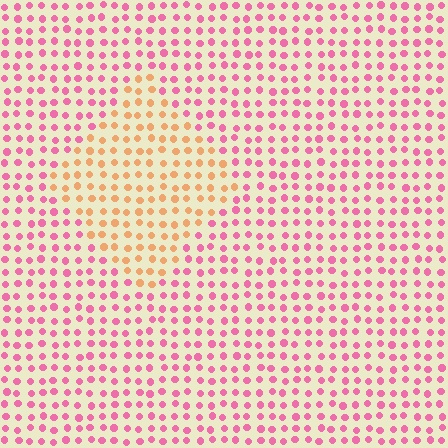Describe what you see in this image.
The image is filled with small pink elements in a uniform arrangement. A diamond-shaped region is visible where the elements are tinted to a slightly different hue, forming a subtle color boundary.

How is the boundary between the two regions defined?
The boundary is defined purely by a slight shift in hue (about 55 degrees). Spacing, size, and orientation are identical on both sides.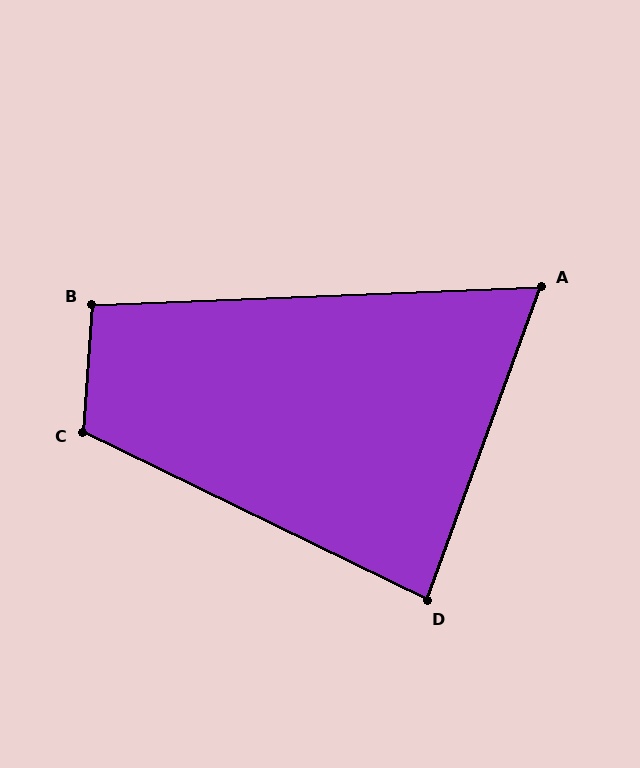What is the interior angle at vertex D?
Approximately 84 degrees (acute).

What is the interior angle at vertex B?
Approximately 96 degrees (obtuse).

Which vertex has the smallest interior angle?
A, at approximately 68 degrees.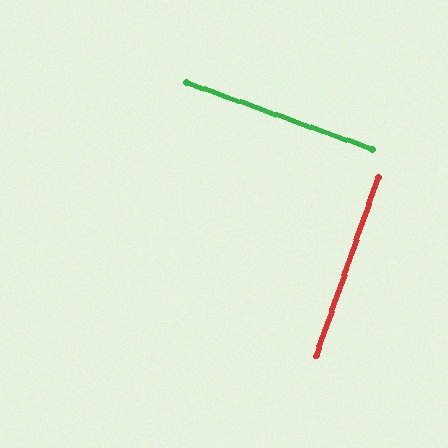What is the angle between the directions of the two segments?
Approximately 90 degrees.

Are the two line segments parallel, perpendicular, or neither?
Perpendicular — they meet at approximately 90°.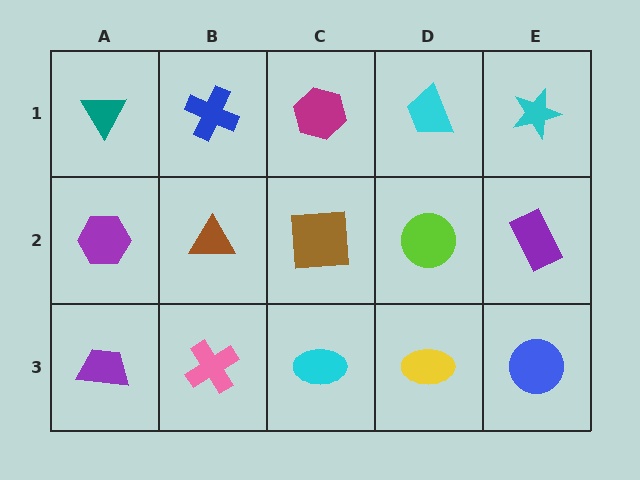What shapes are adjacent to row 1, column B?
A brown triangle (row 2, column B), a teal triangle (row 1, column A), a magenta hexagon (row 1, column C).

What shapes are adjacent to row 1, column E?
A purple rectangle (row 2, column E), a cyan trapezoid (row 1, column D).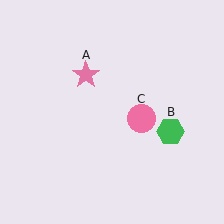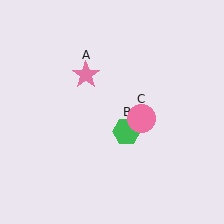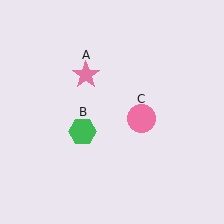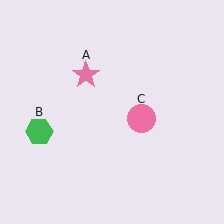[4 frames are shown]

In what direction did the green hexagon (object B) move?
The green hexagon (object B) moved left.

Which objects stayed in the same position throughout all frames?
Pink star (object A) and pink circle (object C) remained stationary.